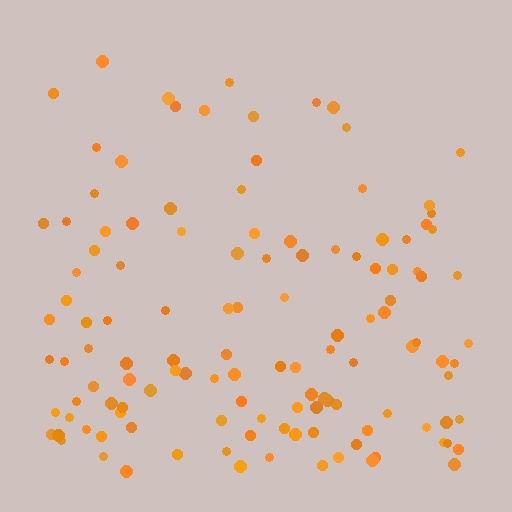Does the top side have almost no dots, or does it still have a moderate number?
Still a moderate number, just noticeably fewer than the bottom.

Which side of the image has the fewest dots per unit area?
The top.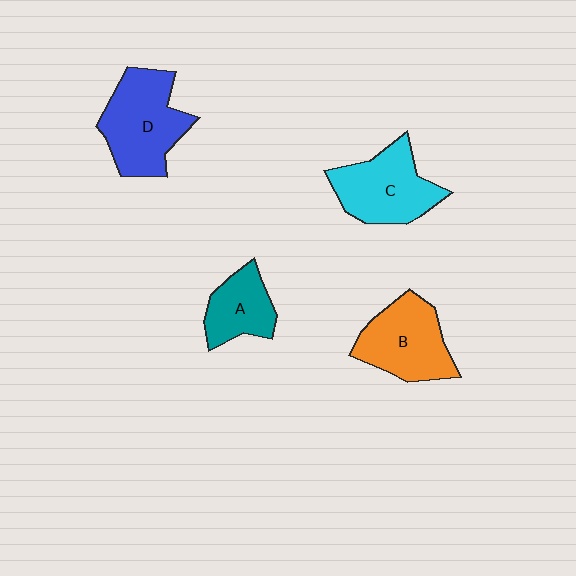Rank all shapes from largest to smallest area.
From largest to smallest: D (blue), C (cyan), B (orange), A (teal).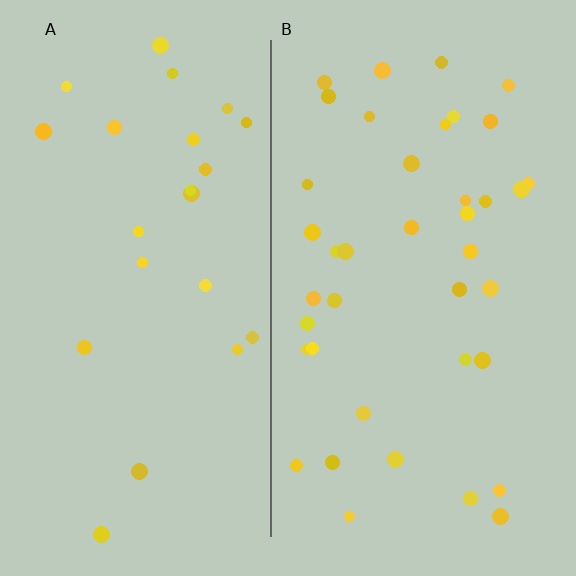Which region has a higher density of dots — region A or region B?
B (the right).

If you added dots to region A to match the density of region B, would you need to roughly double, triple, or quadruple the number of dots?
Approximately double.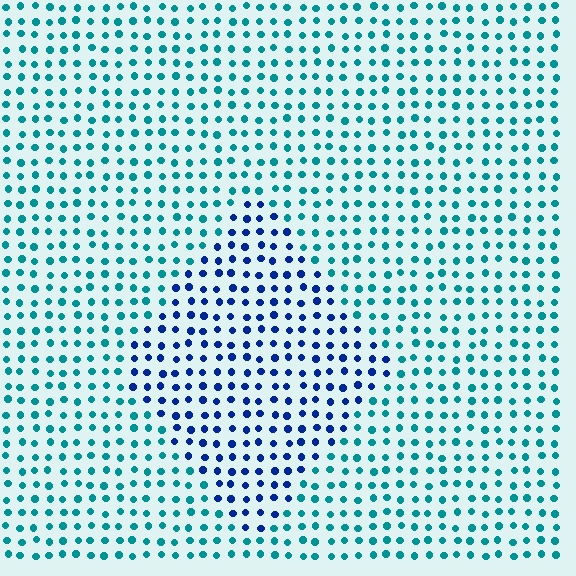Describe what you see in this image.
The image is filled with small teal elements in a uniform arrangement. A diamond-shaped region is visible where the elements are tinted to a slightly different hue, forming a subtle color boundary.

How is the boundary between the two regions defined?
The boundary is defined purely by a slight shift in hue (about 44 degrees). Spacing, size, and orientation are identical on both sides.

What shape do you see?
I see a diamond.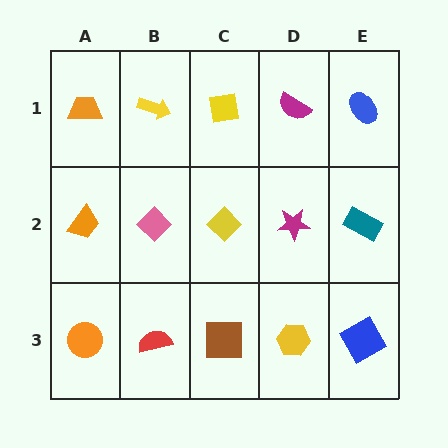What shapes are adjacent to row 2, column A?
An orange trapezoid (row 1, column A), an orange circle (row 3, column A), a pink diamond (row 2, column B).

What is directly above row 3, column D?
A magenta star.